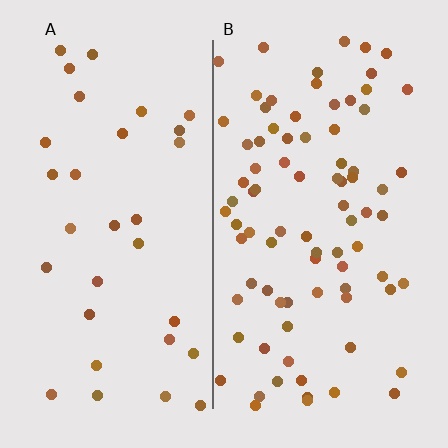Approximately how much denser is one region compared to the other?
Approximately 2.6× — region B over region A.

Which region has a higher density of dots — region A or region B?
B (the right).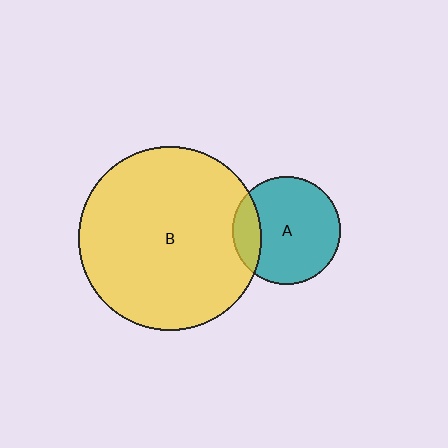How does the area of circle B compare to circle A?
Approximately 2.9 times.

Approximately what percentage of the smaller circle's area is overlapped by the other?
Approximately 20%.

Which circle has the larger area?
Circle B (yellow).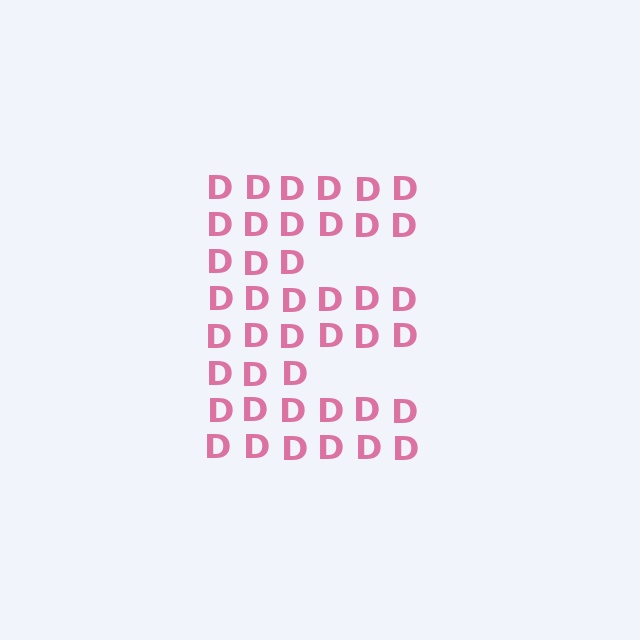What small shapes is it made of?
It is made of small letter D's.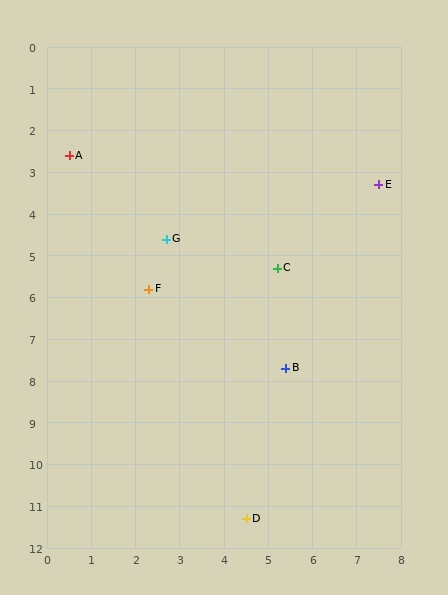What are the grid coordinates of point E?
Point E is at approximately (7.5, 3.3).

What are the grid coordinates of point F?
Point F is at approximately (2.3, 5.8).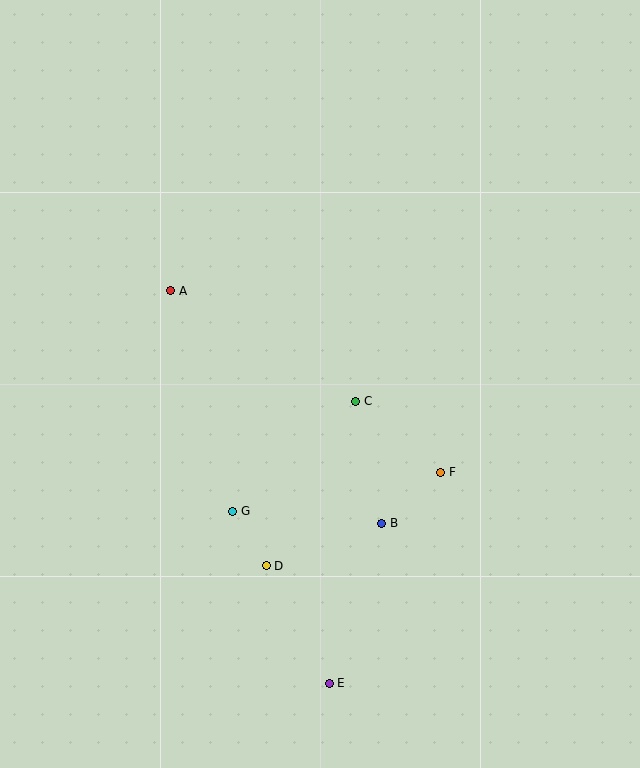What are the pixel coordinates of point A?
Point A is at (171, 291).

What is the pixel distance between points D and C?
The distance between D and C is 187 pixels.